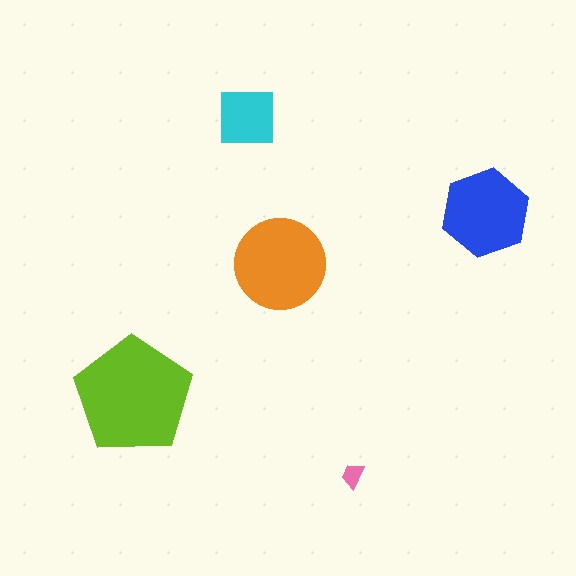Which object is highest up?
The cyan square is topmost.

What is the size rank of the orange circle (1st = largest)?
2nd.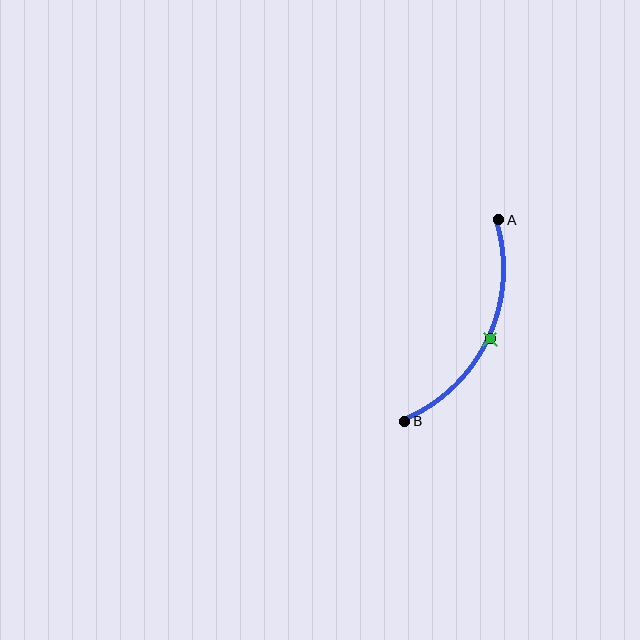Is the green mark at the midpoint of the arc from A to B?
Yes. The green mark lies on the arc at equal arc-length from both A and B — it is the arc midpoint.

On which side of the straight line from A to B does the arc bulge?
The arc bulges to the right of the straight line connecting A and B.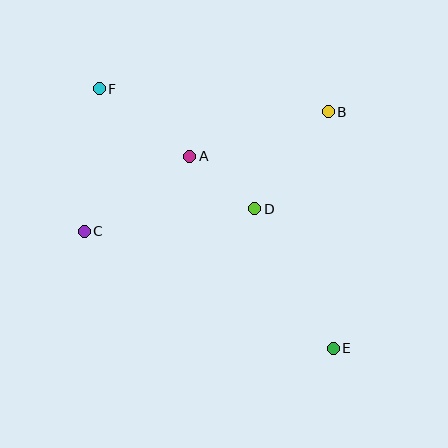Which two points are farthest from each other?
Points E and F are farthest from each other.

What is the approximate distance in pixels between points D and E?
The distance between D and E is approximately 160 pixels.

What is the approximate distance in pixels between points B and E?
The distance between B and E is approximately 237 pixels.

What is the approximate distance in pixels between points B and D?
The distance between B and D is approximately 121 pixels.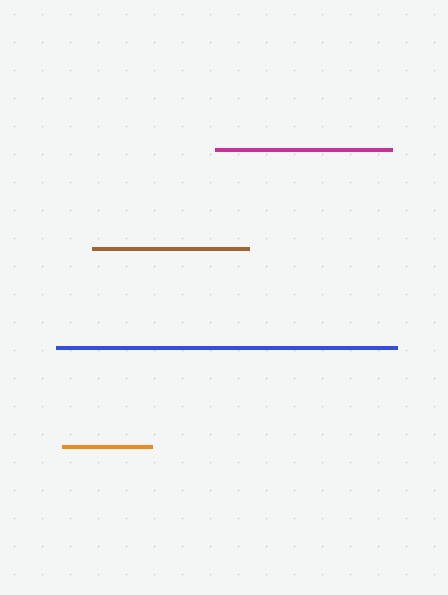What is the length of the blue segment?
The blue segment is approximately 341 pixels long.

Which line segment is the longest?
The blue line is the longest at approximately 341 pixels.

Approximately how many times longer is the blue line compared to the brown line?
The blue line is approximately 2.2 times the length of the brown line.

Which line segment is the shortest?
The orange line is the shortest at approximately 90 pixels.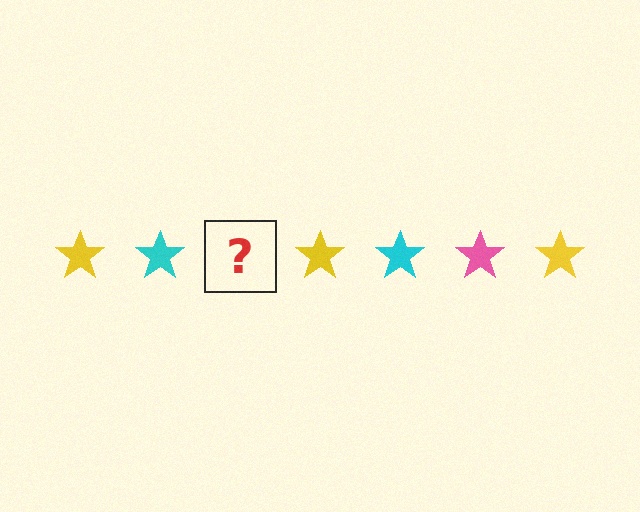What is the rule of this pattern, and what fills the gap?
The rule is that the pattern cycles through yellow, cyan, pink stars. The gap should be filled with a pink star.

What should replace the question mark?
The question mark should be replaced with a pink star.